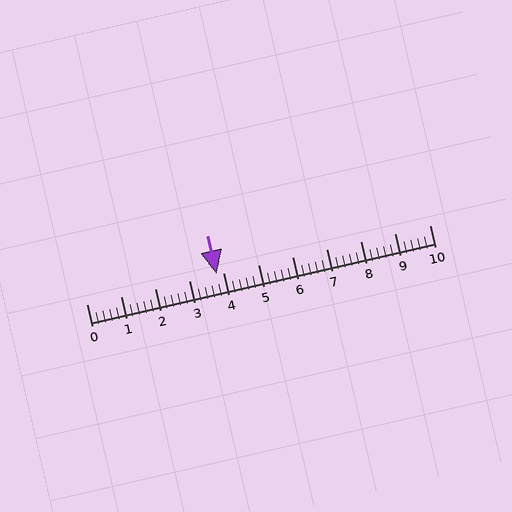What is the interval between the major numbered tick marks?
The major tick marks are spaced 1 units apart.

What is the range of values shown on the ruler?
The ruler shows values from 0 to 10.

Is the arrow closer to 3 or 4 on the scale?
The arrow is closer to 4.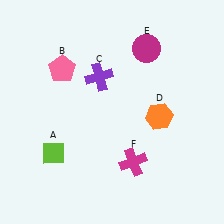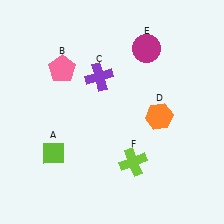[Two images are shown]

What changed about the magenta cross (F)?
In Image 1, F is magenta. In Image 2, it changed to lime.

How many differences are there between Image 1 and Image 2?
There is 1 difference between the two images.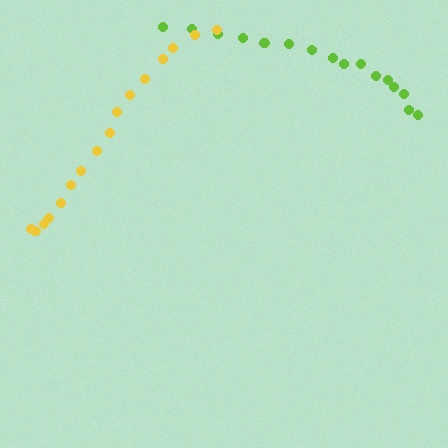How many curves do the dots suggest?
There are 2 distinct paths.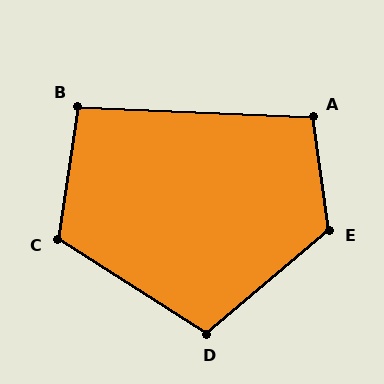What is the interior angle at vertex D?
Approximately 107 degrees (obtuse).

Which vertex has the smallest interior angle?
B, at approximately 96 degrees.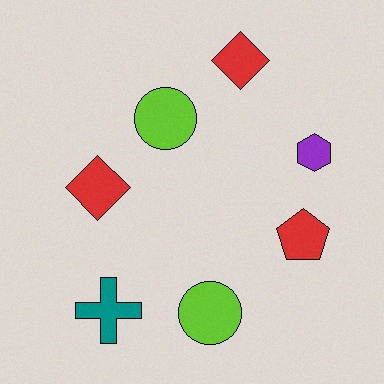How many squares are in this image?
There are no squares.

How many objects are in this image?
There are 7 objects.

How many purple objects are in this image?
There is 1 purple object.